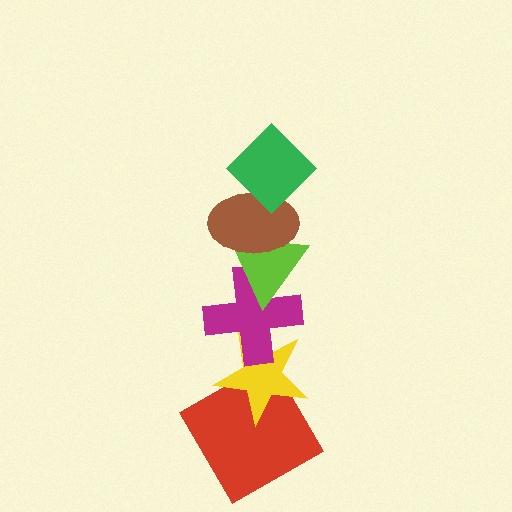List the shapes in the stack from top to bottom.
From top to bottom: the green diamond, the brown ellipse, the lime triangle, the magenta cross, the yellow star, the red square.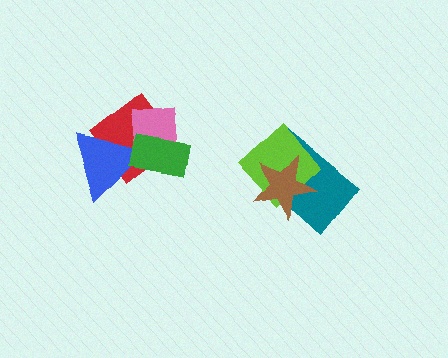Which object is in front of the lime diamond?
The brown star is in front of the lime diamond.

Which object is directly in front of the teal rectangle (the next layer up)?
The lime diamond is directly in front of the teal rectangle.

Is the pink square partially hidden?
Yes, it is partially covered by another shape.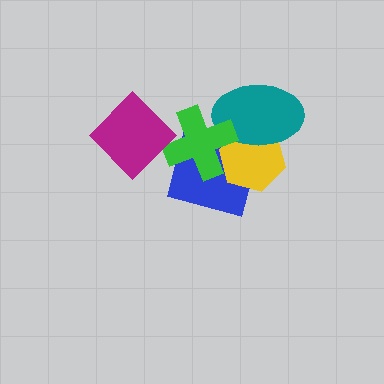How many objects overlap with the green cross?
4 objects overlap with the green cross.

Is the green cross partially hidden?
Yes, it is partially covered by another shape.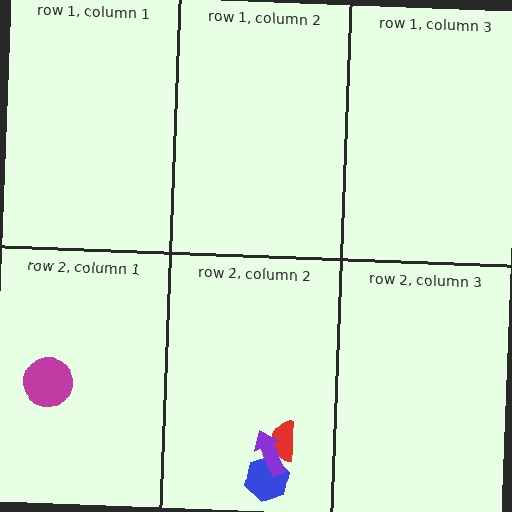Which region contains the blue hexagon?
The row 2, column 2 region.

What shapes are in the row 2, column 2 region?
The red semicircle, the blue hexagon, the purple arrow.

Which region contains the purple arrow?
The row 2, column 2 region.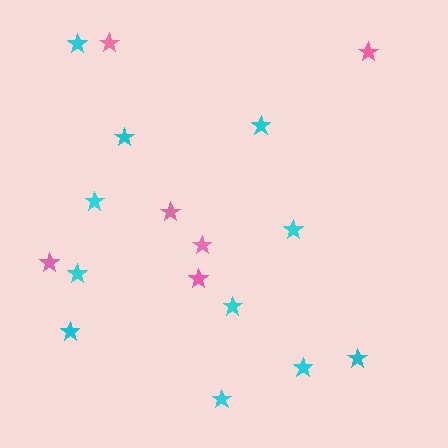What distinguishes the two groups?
There are 2 groups: one group of pink stars (6) and one group of cyan stars (11).